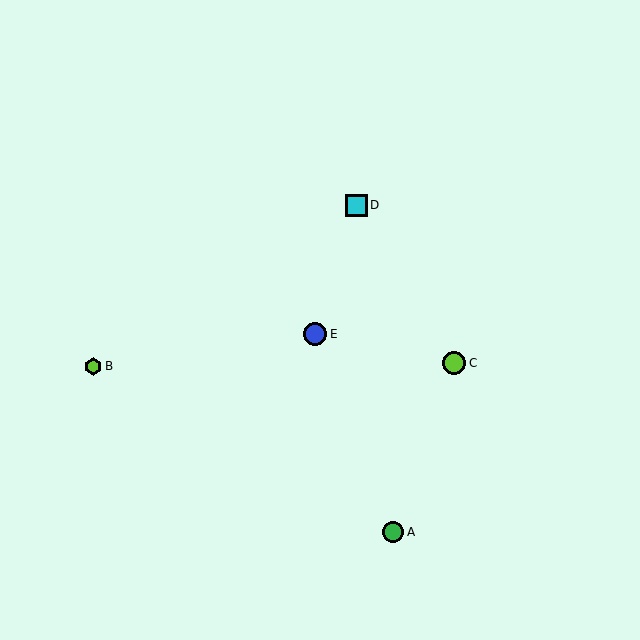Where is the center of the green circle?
The center of the green circle is at (393, 532).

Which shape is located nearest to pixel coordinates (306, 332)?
The blue circle (labeled E) at (315, 334) is nearest to that location.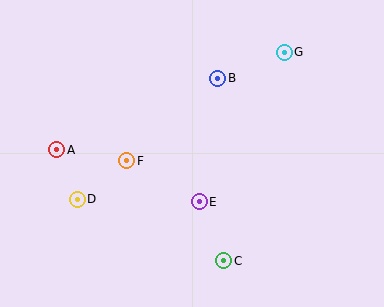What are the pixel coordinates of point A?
Point A is at (57, 150).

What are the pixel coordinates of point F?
Point F is at (127, 161).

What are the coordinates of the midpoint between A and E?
The midpoint between A and E is at (128, 176).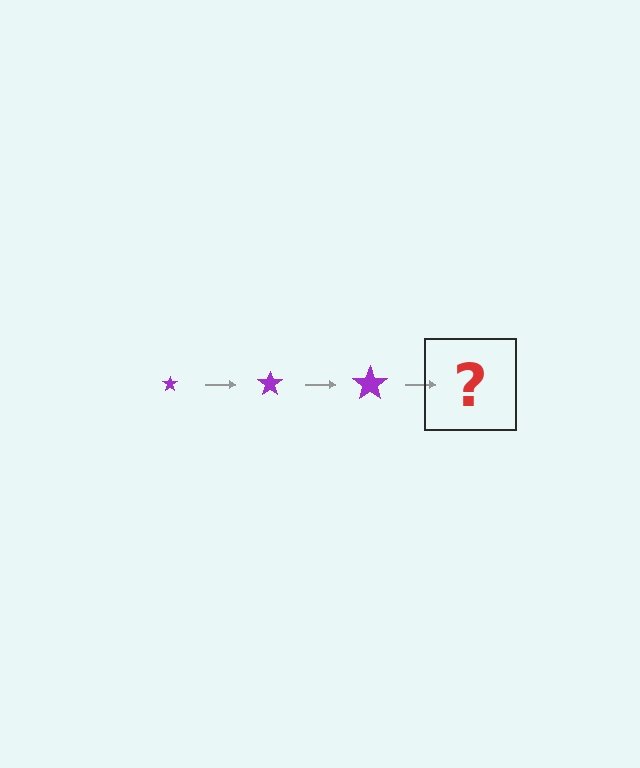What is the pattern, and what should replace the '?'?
The pattern is that the star gets progressively larger each step. The '?' should be a purple star, larger than the previous one.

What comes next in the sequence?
The next element should be a purple star, larger than the previous one.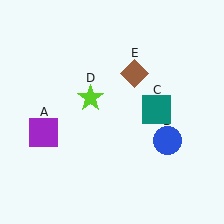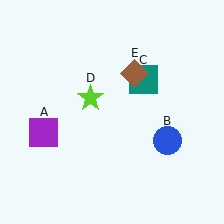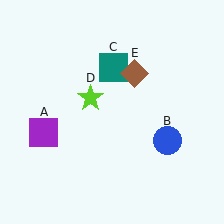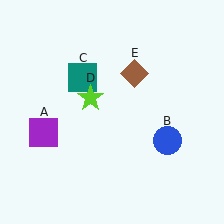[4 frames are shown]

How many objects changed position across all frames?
1 object changed position: teal square (object C).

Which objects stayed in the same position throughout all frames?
Purple square (object A) and blue circle (object B) and lime star (object D) and brown diamond (object E) remained stationary.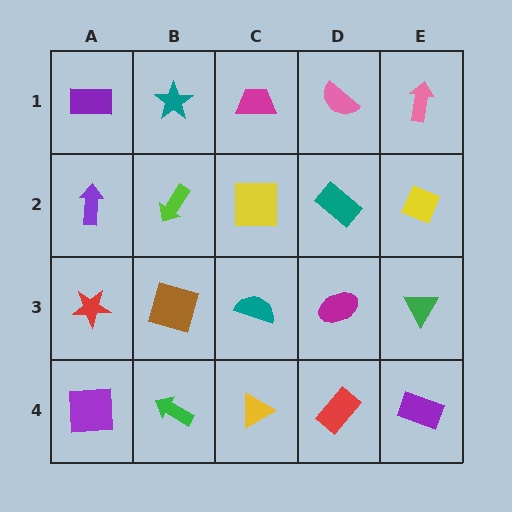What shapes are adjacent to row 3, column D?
A teal rectangle (row 2, column D), a red rectangle (row 4, column D), a teal semicircle (row 3, column C), a green triangle (row 3, column E).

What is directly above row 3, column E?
A yellow diamond.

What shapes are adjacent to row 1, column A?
A purple arrow (row 2, column A), a teal star (row 1, column B).